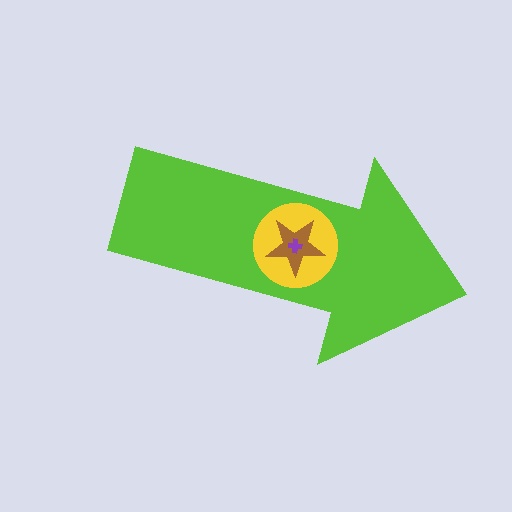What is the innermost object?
The purple cross.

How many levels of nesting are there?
4.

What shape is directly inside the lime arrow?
The yellow circle.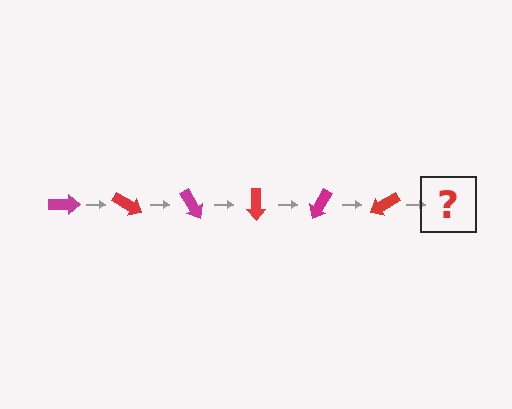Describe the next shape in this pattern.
It should be a magenta arrow, rotated 180 degrees from the start.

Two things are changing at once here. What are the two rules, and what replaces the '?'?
The two rules are that it rotates 30 degrees each step and the color cycles through magenta and red. The '?' should be a magenta arrow, rotated 180 degrees from the start.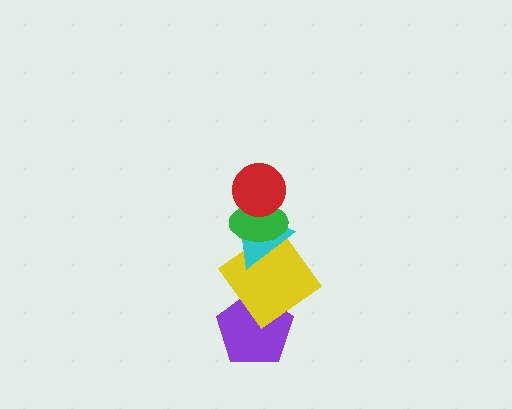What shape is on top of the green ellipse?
The red circle is on top of the green ellipse.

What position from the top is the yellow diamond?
The yellow diamond is 4th from the top.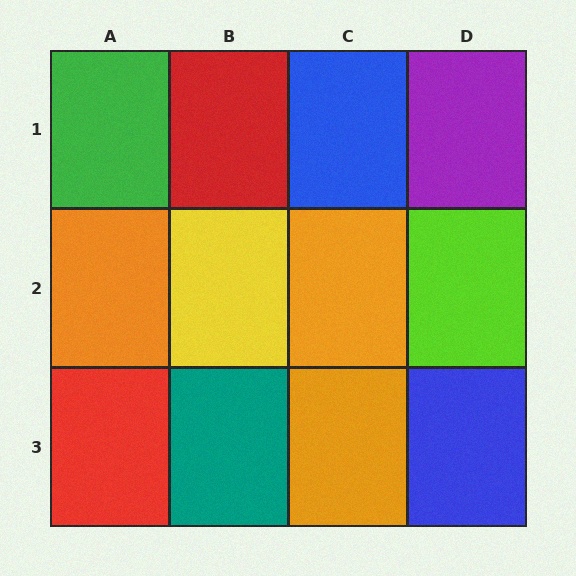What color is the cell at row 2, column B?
Yellow.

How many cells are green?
1 cell is green.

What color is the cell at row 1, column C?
Blue.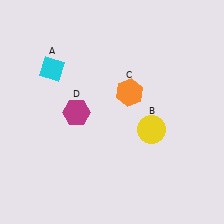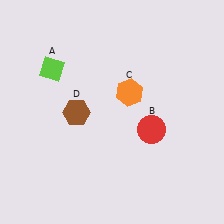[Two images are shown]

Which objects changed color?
A changed from cyan to lime. B changed from yellow to red. D changed from magenta to brown.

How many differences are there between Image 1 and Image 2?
There are 3 differences between the two images.